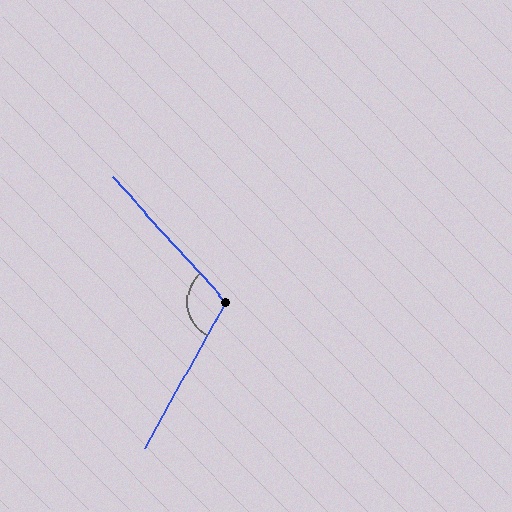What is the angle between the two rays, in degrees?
Approximately 109 degrees.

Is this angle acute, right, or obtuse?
It is obtuse.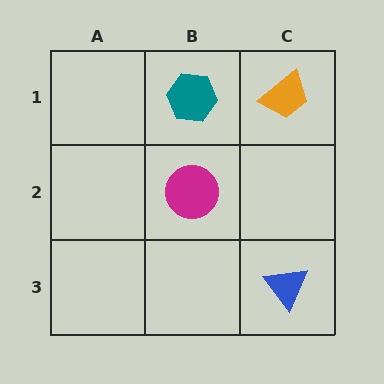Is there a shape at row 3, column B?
No, that cell is empty.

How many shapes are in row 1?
2 shapes.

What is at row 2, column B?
A magenta circle.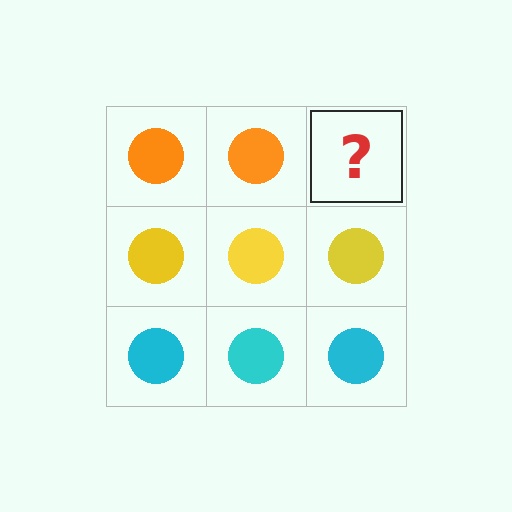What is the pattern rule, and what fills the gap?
The rule is that each row has a consistent color. The gap should be filled with an orange circle.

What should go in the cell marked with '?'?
The missing cell should contain an orange circle.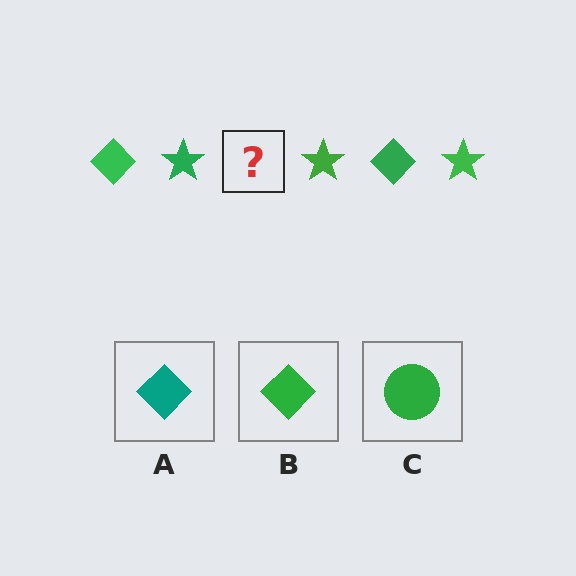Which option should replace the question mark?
Option B.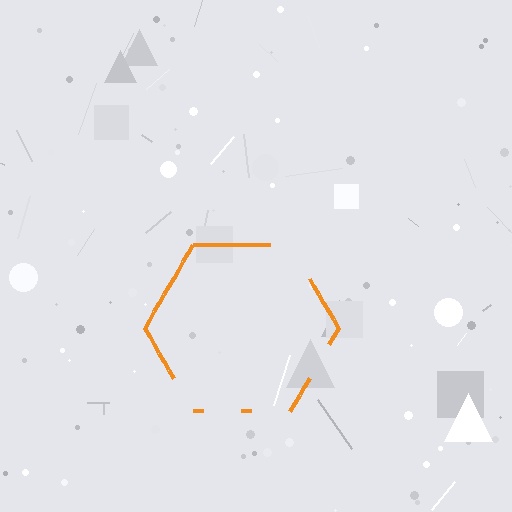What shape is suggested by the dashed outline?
The dashed outline suggests a hexagon.